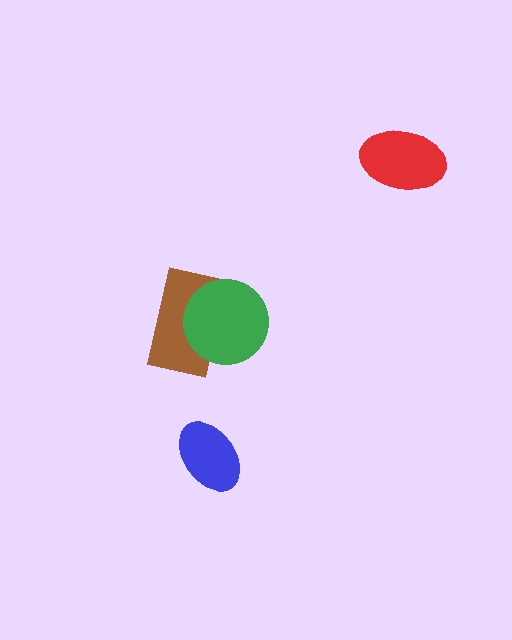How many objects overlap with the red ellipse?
0 objects overlap with the red ellipse.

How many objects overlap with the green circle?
1 object overlaps with the green circle.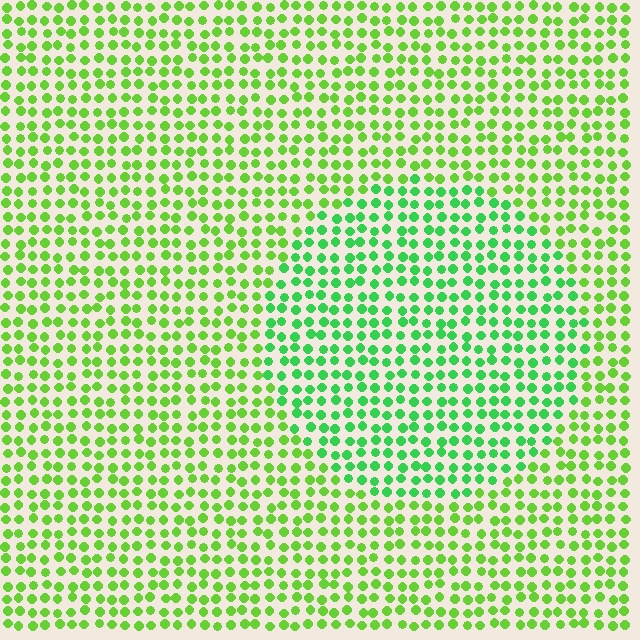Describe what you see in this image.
The image is filled with small lime elements in a uniform arrangement. A circle-shaped region is visible where the elements are tinted to a slightly different hue, forming a subtle color boundary.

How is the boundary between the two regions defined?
The boundary is defined purely by a slight shift in hue (about 30 degrees). Spacing, size, and orientation are identical on both sides.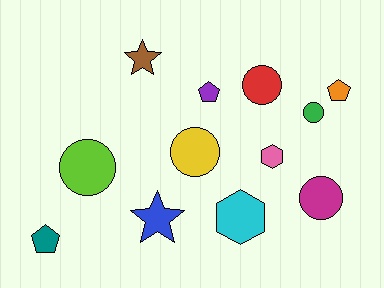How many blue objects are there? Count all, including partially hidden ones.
There is 1 blue object.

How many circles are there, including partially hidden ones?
There are 5 circles.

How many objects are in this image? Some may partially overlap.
There are 12 objects.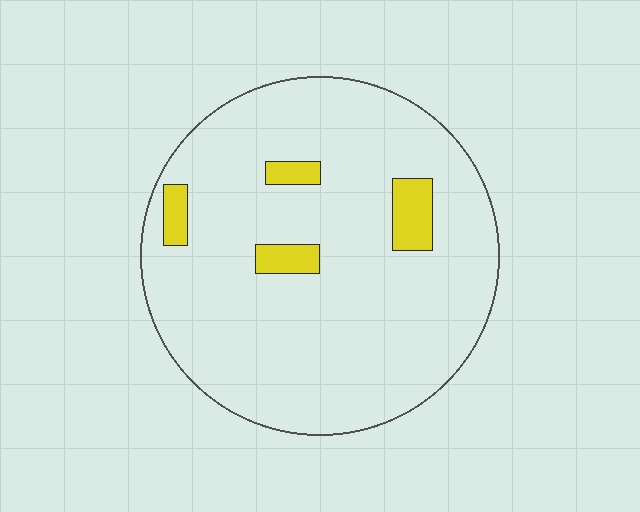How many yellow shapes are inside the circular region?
4.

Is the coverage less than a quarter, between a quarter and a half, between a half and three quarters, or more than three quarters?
Less than a quarter.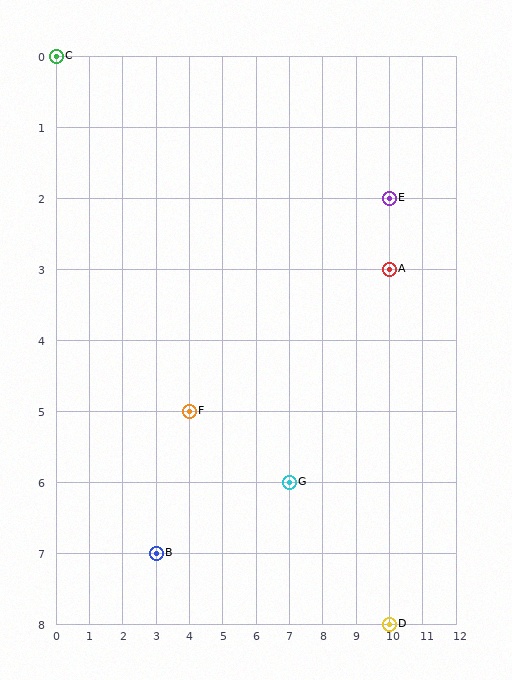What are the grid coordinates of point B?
Point B is at grid coordinates (3, 7).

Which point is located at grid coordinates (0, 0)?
Point C is at (0, 0).